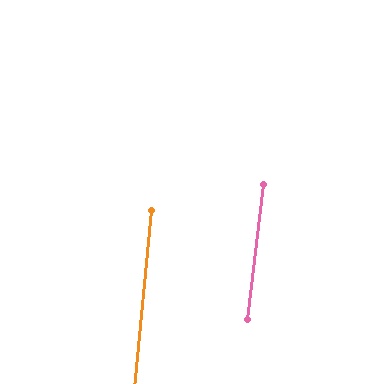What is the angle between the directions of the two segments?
Approximately 1 degree.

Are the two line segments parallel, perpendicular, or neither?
Parallel — their directions differ by only 1.3°.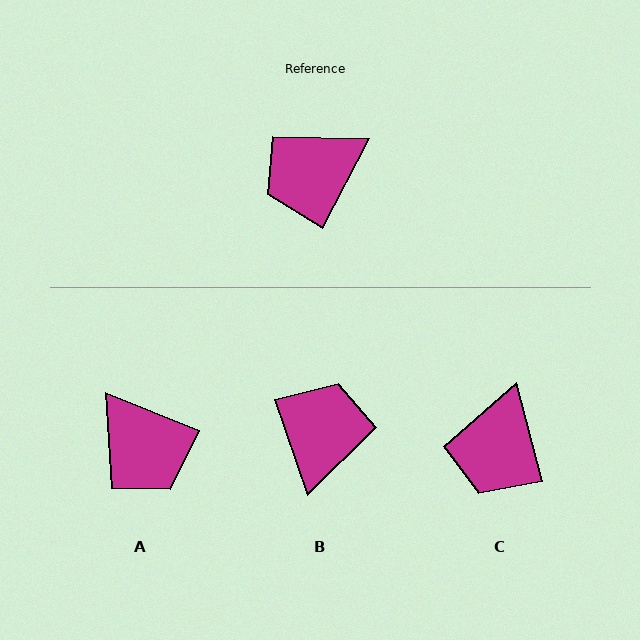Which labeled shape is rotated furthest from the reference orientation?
B, about 134 degrees away.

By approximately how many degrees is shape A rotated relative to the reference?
Approximately 95 degrees counter-clockwise.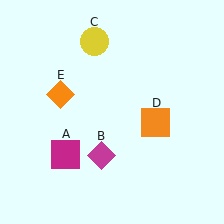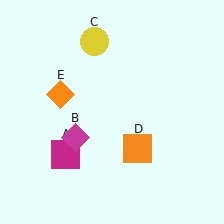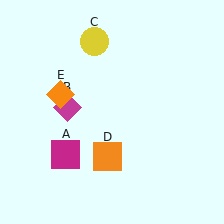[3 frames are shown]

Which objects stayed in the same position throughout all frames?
Magenta square (object A) and yellow circle (object C) and orange diamond (object E) remained stationary.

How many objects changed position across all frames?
2 objects changed position: magenta diamond (object B), orange square (object D).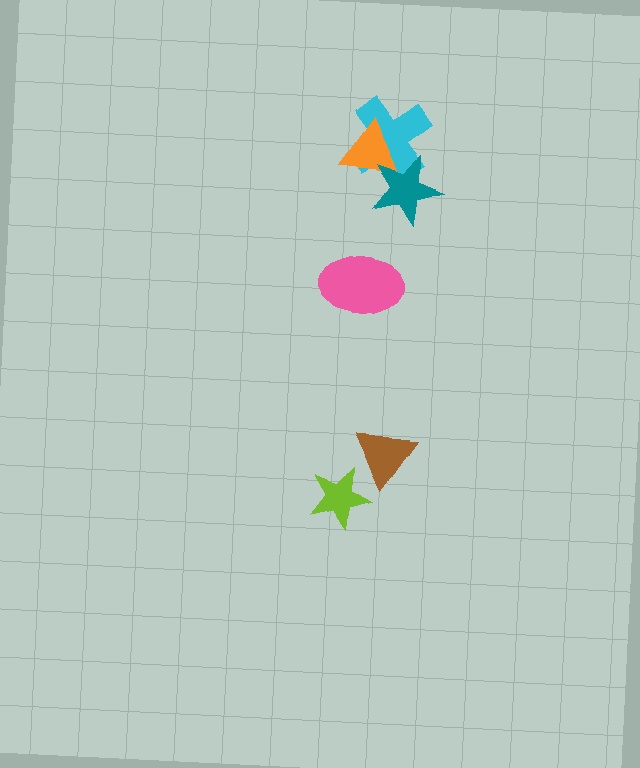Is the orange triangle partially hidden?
Yes, it is partially covered by another shape.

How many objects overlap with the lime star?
1 object overlaps with the lime star.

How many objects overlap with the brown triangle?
1 object overlaps with the brown triangle.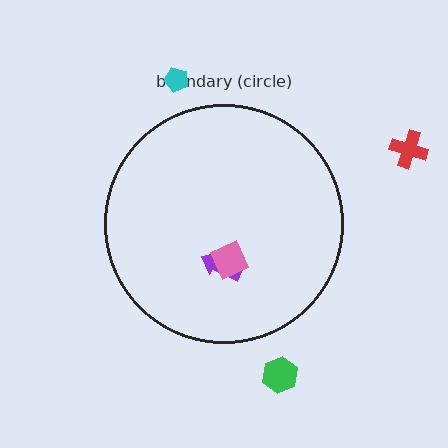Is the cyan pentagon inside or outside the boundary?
Outside.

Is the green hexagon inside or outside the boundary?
Outside.